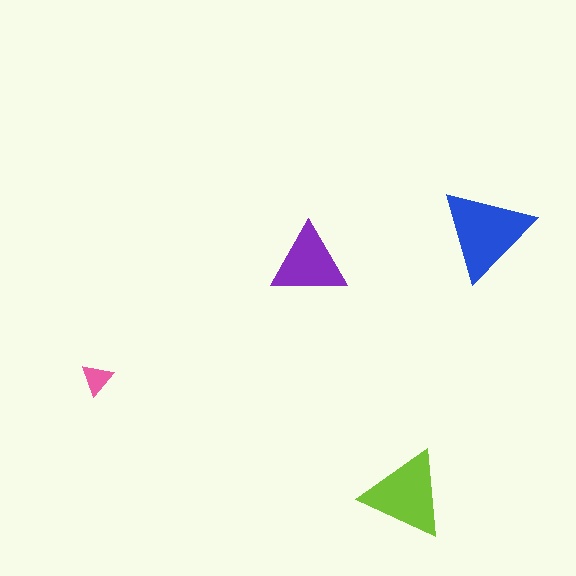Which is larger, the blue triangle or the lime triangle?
The blue one.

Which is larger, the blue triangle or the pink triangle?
The blue one.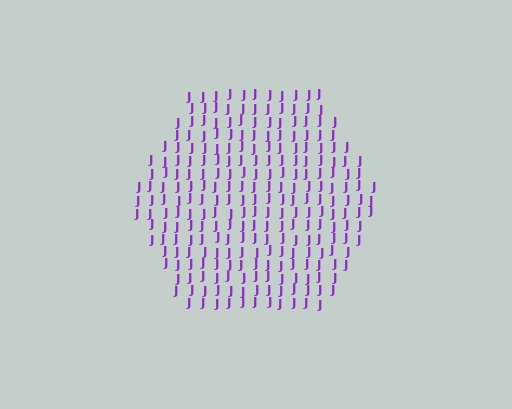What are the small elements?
The small elements are letter J's.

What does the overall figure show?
The overall figure shows a hexagon.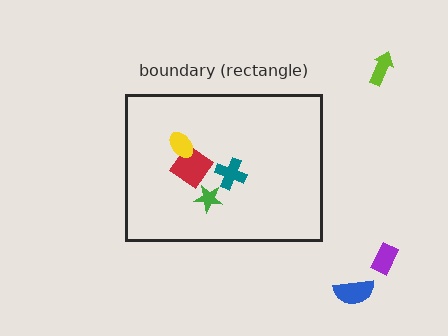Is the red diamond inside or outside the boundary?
Inside.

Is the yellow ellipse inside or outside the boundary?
Inside.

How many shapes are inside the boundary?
4 inside, 3 outside.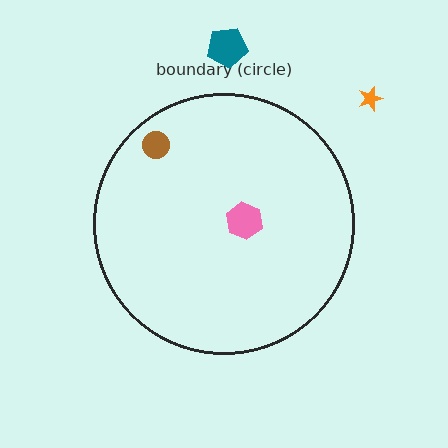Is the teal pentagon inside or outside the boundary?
Outside.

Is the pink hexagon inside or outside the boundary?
Inside.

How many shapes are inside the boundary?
2 inside, 2 outside.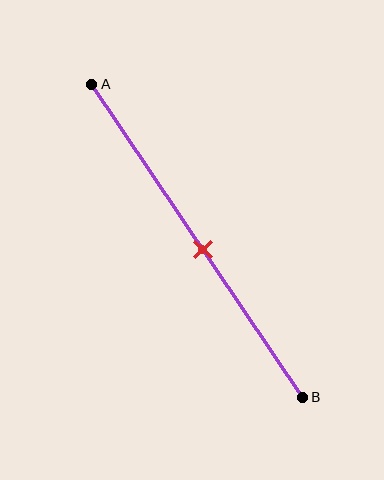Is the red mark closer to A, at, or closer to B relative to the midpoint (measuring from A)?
The red mark is approximately at the midpoint of segment AB.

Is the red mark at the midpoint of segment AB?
Yes, the mark is approximately at the midpoint.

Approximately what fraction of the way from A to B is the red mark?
The red mark is approximately 55% of the way from A to B.